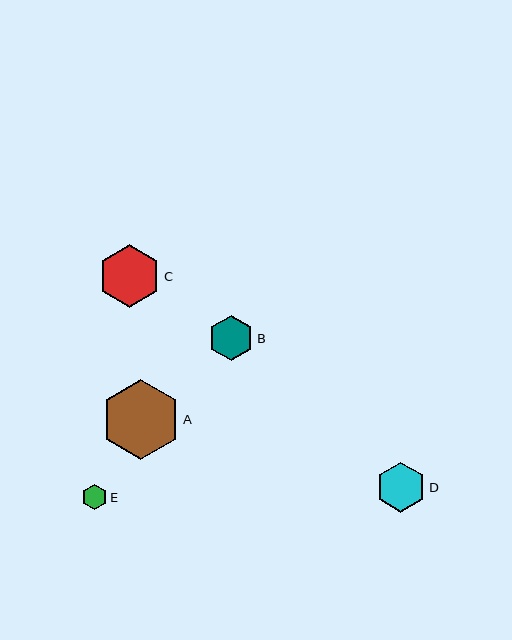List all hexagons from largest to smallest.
From largest to smallest: A, C, D, B, E.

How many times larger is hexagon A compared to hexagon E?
Hexagon A is approximately 3.1 times the size of hexagon E.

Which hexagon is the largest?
Hexagon A is the largest with a size of approximately 79 pixels.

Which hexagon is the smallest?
Hexagon E is the smallest with a size of approximately 26 pixels.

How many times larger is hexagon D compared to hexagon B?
Hexagon D is approximately 1.1 times the size of hexagon B.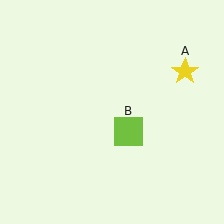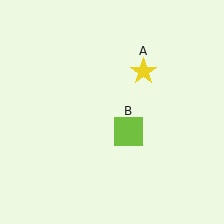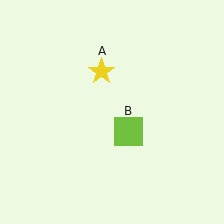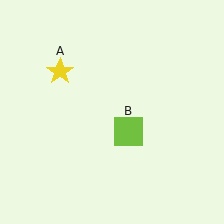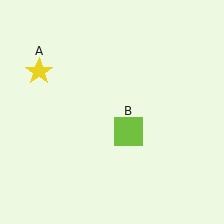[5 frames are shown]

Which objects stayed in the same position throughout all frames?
Lime square (object B) remained stationary.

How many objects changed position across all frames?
1 object changed position: yellow star (object A).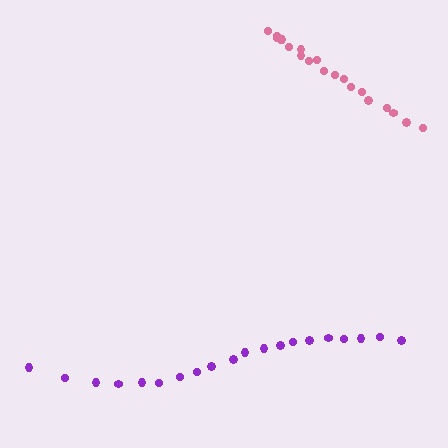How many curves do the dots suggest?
There are 2 distinct paths.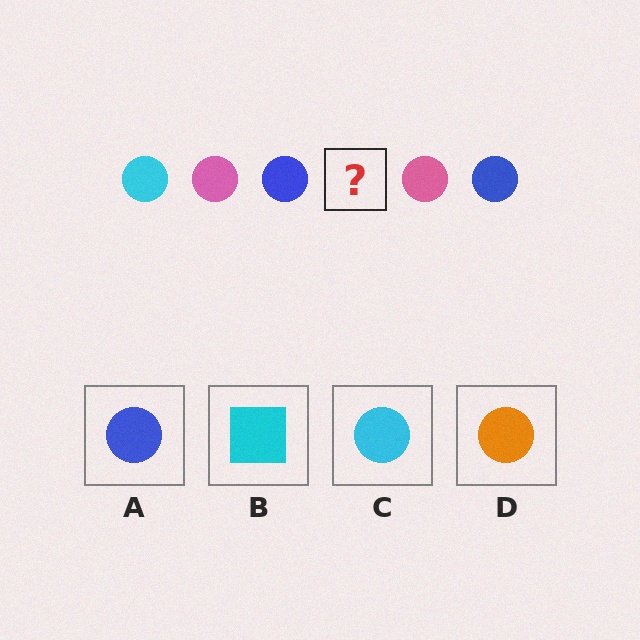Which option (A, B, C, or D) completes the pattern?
C.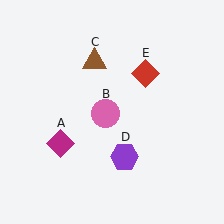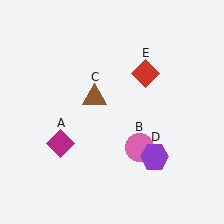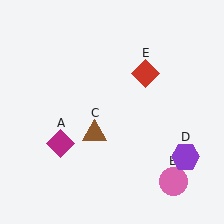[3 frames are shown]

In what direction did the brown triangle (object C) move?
The brown triangle (object C) moved down.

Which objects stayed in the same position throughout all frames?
Magenta diamond (object A) and red diamond (object E) remained stationary.